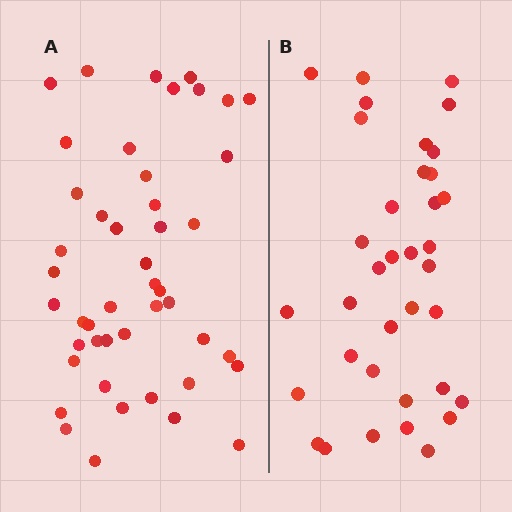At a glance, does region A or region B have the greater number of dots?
Region A (the left region) has more dots.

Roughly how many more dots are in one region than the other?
Region A has roughly 10 or so more dots than region B.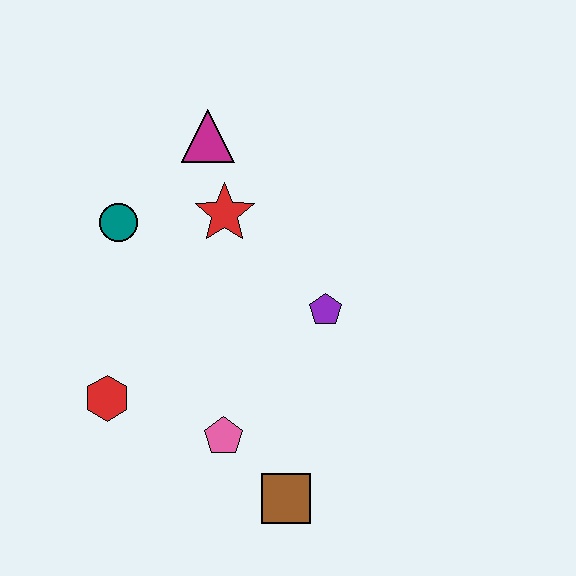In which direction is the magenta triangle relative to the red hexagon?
The magenta triangle is above the red hexagon.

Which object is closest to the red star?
The magenta triangle is closest to the red star.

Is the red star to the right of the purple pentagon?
No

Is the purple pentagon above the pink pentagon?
Yes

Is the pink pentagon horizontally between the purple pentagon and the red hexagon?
Yes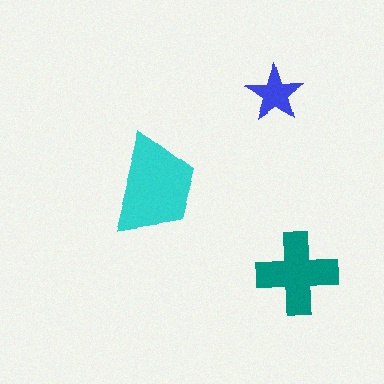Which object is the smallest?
The blue star.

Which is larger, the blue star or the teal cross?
The teal cross.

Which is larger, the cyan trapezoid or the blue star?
The cyan trapezoid.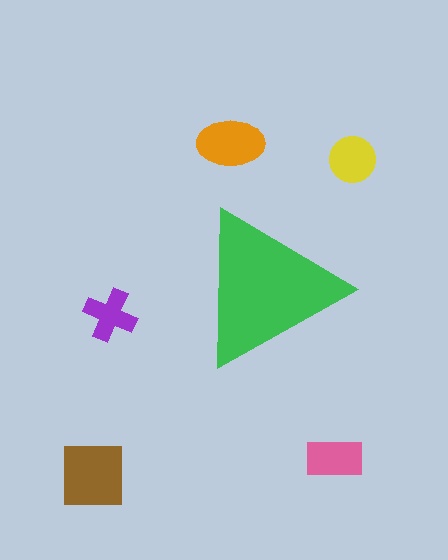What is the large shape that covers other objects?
A green triangle.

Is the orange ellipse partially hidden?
No, the orange ellipse is fully visible.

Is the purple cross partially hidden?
No, the purple cross is fully visible.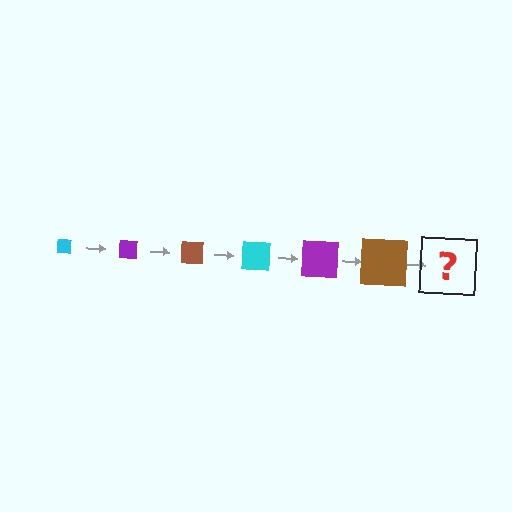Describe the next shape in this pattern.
It should be a cyan square, larger than the previous one.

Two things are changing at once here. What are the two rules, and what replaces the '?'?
The two rules are that the square grows larger each step and the color cycles through cyan, purple, and brown. The '?' should be a cyan square, larger than the previous one.